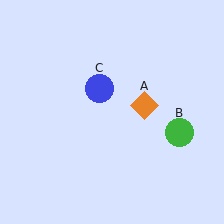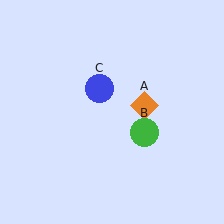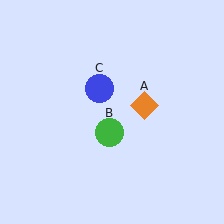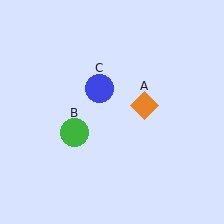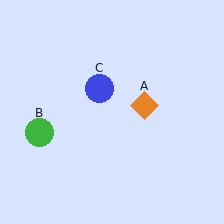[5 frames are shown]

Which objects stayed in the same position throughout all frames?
Orange diamond (object A) and blue circle (object C) remained stationary.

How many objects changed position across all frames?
1 object changed position: green circle (object B).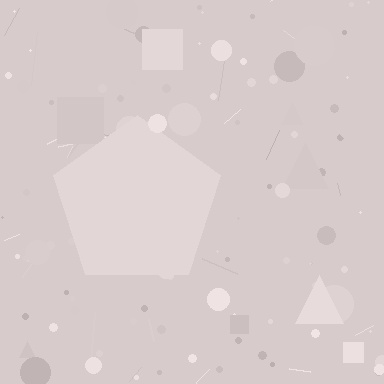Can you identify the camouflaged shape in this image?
The camouflaged shape is a pentagon.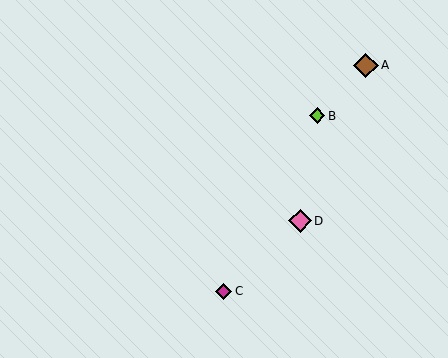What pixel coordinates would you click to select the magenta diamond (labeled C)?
Click at (224, 291) to select the magenta diamond C.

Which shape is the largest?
The brown diamond (labeled A) is the largest.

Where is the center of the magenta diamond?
The center of the magenta diamond is at (224, 291).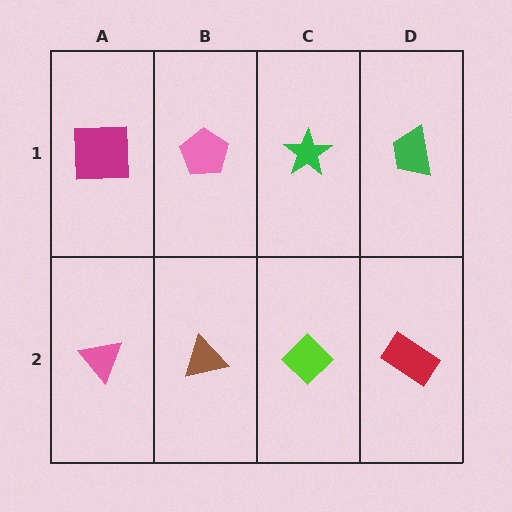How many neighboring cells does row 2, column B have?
3.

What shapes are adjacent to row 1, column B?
A brown triangle (row 2, column B), a magenta square (row 1, column A), a green star (row 1, column C).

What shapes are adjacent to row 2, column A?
A magenta square (row 1, column A), a brown triangle (row 2, column B).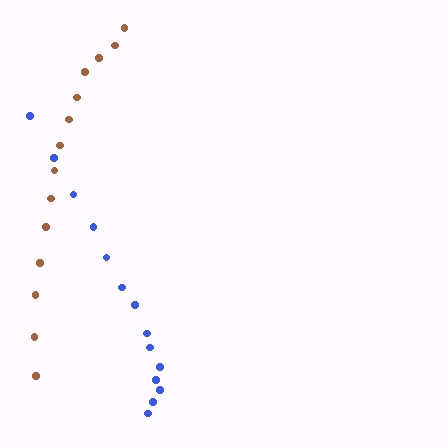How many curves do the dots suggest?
There are 2 distinct paths.